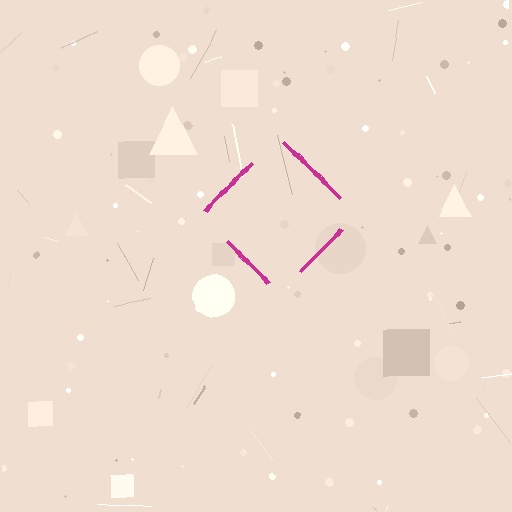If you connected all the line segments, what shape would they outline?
They would outline a diamond.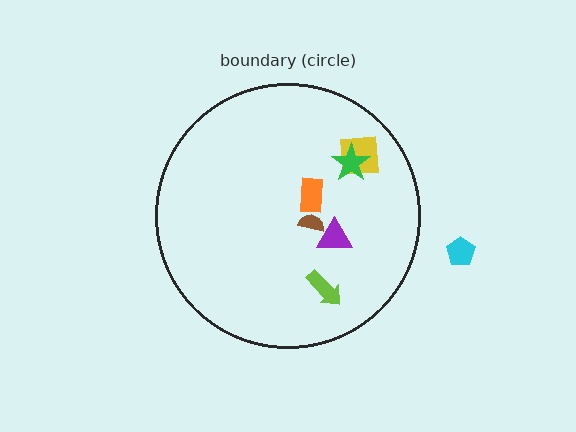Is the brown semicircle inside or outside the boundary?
Inside.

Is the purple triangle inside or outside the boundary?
Inside.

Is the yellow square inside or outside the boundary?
Inside.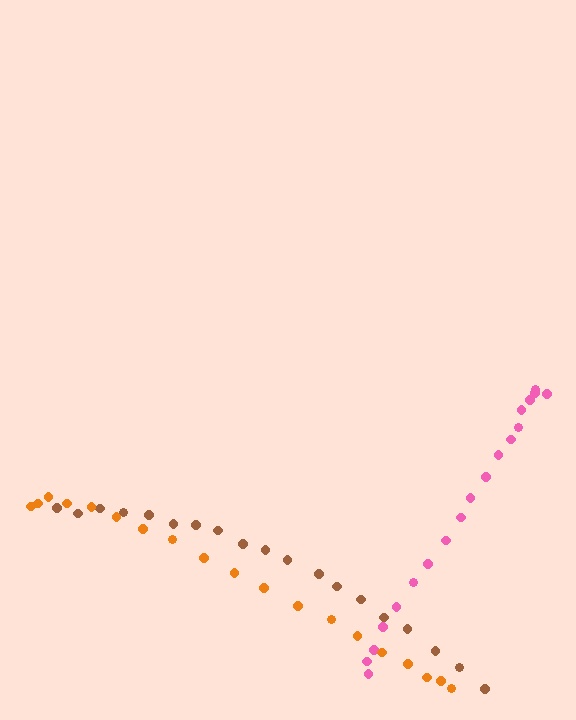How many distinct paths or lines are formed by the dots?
There are 3 distinct paths.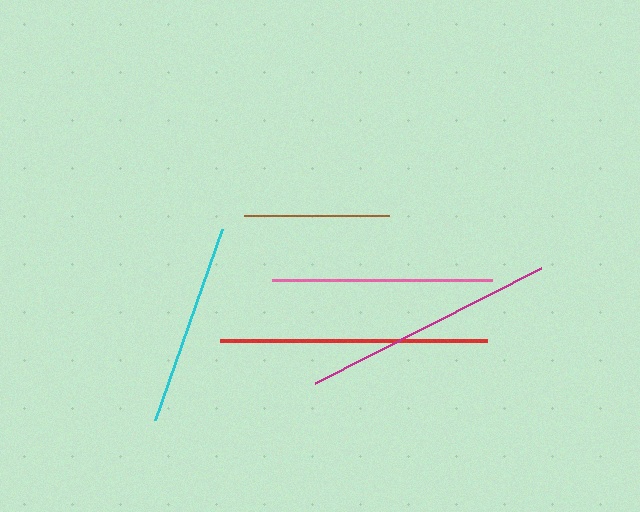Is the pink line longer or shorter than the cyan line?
The pink line is longer than the cyan line.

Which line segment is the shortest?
The brown line is the shortest at approximately 145 pixels.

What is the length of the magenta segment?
The magenta segment is approximately 253 pixels long.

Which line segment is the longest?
The red line is the longest at approximately 267 pixels.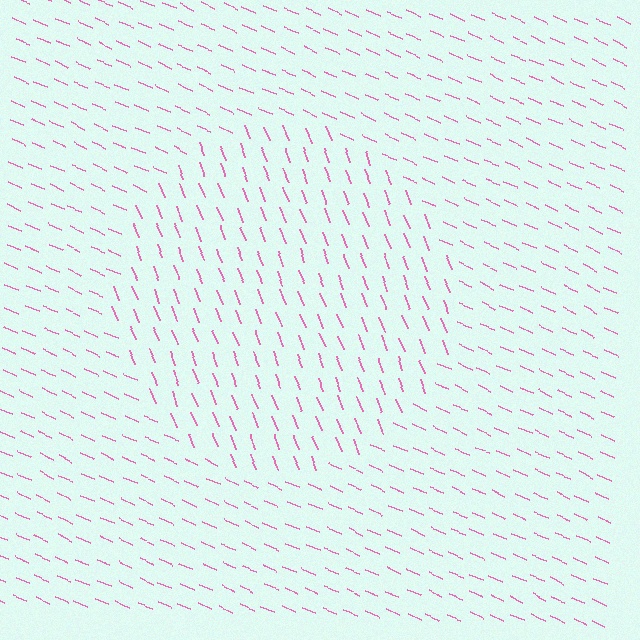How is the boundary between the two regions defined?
The boundary is defined purely by a change in line orientation (approximately 45 degrees difference). All lines are the same color and thickness.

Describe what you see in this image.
The image is filled with small pink line segments. A circle region in the image has lines oriented differently from the surrounding lines, creating a visible texture boundary.